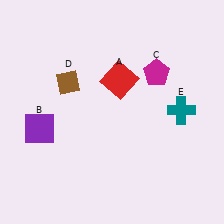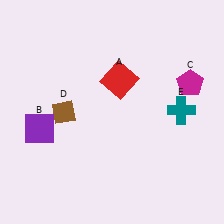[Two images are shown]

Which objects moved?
The objects that moved are: the magenta pentagon (C), the brown diamond (D).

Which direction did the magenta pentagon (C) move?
The magenta pentagon (C) moved right.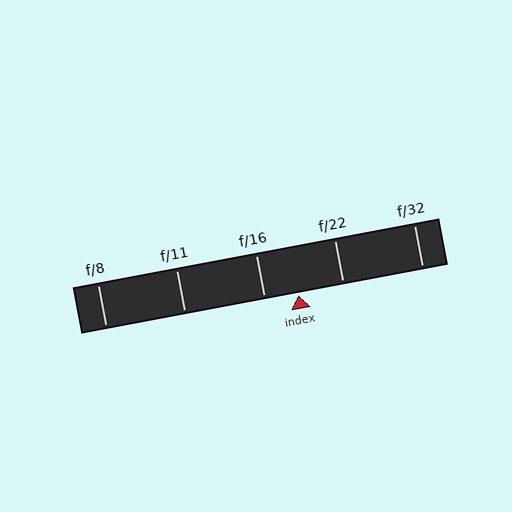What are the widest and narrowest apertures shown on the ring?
The widest aperture shown is f/8 and the narrowest is f/32.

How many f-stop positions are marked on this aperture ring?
There are 5 f-stop positions marked.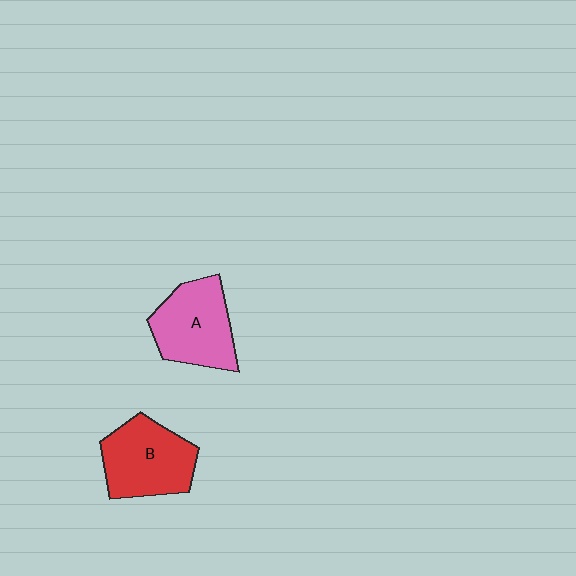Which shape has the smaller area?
Shape A (pink).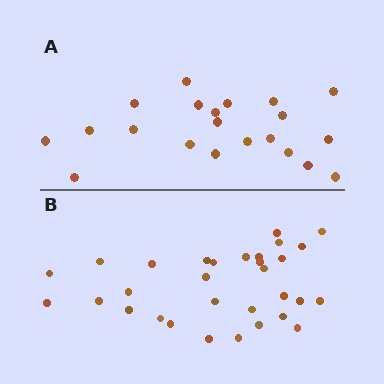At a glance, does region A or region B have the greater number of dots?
Region B (the bottom region) has more dots.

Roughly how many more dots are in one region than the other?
Region B has roughly 10 or so more dots than region A.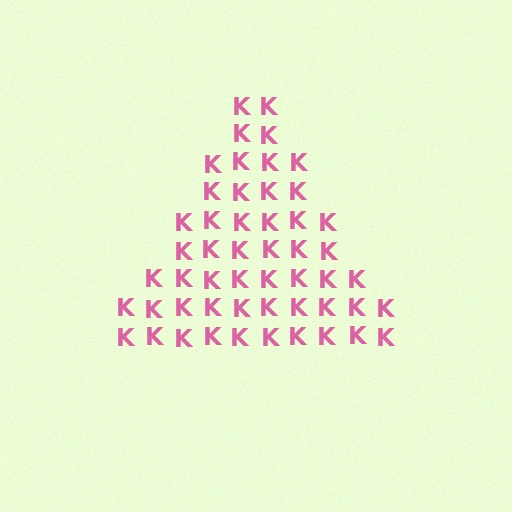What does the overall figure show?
The overall figure shows a triangle.